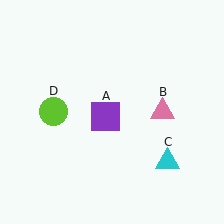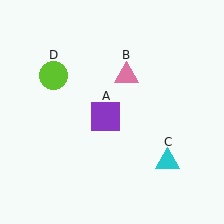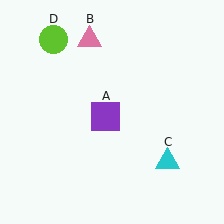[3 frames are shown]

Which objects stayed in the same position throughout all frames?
Purple square (object A) and cyan triangle (object C) remained stationary.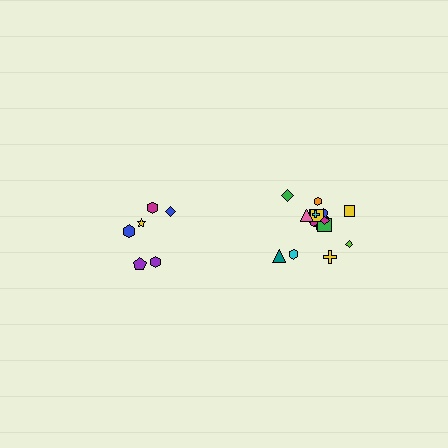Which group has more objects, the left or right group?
The right group.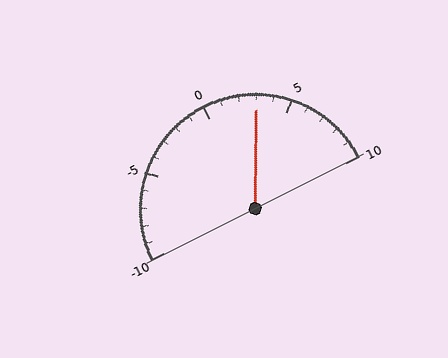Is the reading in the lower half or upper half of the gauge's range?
The reading is in the upper half of the range (-10 to 10).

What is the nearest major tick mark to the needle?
The nearest major tick mark is 5.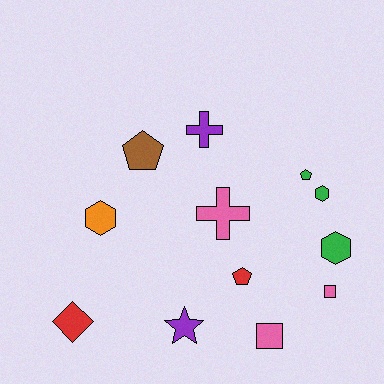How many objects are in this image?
There are 12 objects.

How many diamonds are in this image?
There is 1 diamond.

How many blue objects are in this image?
There are no blue objects.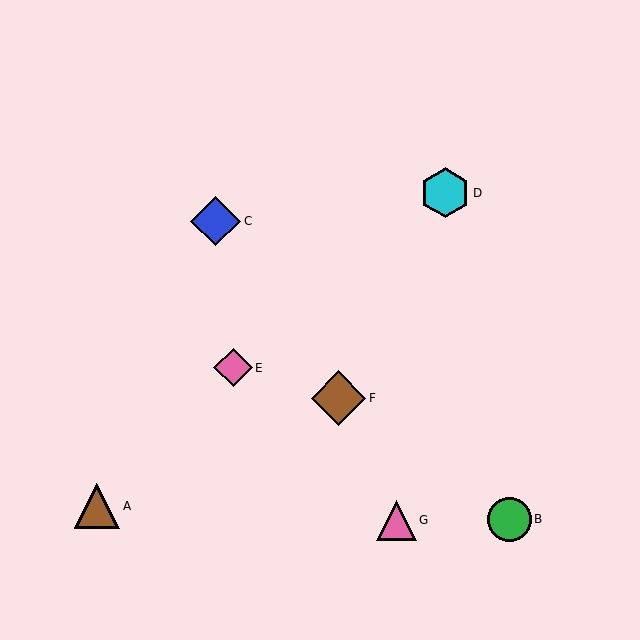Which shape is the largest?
The brown diamond (labeled F) is the largest.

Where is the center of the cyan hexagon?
The center of the cyan hexagon is at (445, 193).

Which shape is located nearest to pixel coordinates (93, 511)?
The brown triangle (labeled A) at (97, 506) is nearest to that location.